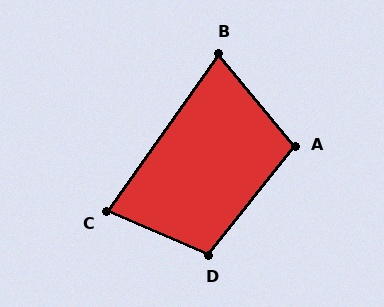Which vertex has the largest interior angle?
D, at approximately 105 degrees.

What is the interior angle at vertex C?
Approximately 78 degrees (acute).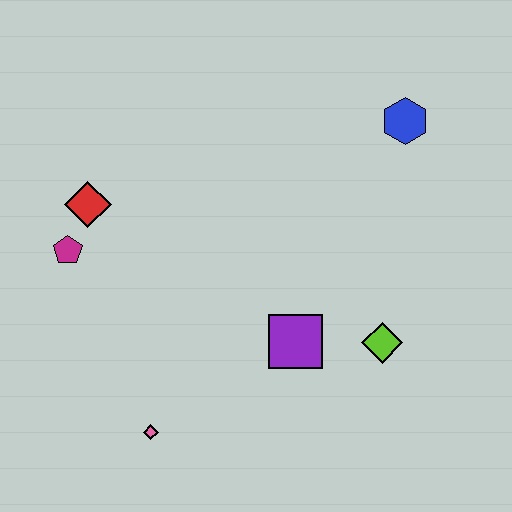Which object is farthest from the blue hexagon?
The pink diamond is farthest from the blue hexagon.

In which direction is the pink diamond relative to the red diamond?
The pink diamond is below the red diamond.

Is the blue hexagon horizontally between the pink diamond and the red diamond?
No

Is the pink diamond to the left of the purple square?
Yes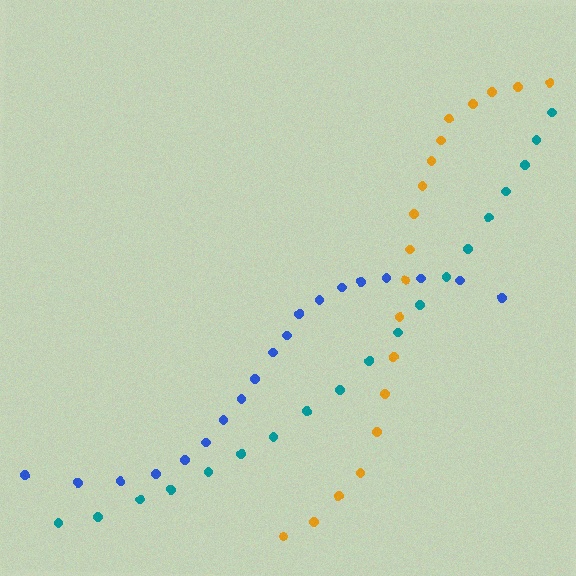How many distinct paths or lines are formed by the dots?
There are 3 distinct paths.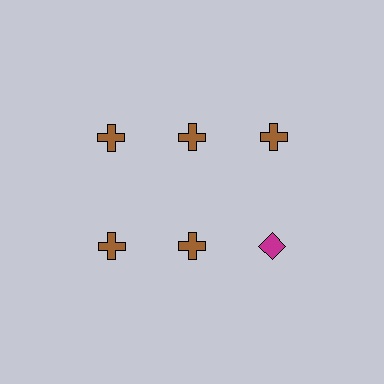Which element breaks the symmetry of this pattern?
The magenta diamond in the second row, center column breaks the symmetry. All other shapes are brown crosses.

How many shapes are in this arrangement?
There are 6 shapes arranged in a grid pattern.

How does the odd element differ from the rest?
It differs in both color (magenta instead of brown) and shape (diamond instead of cross).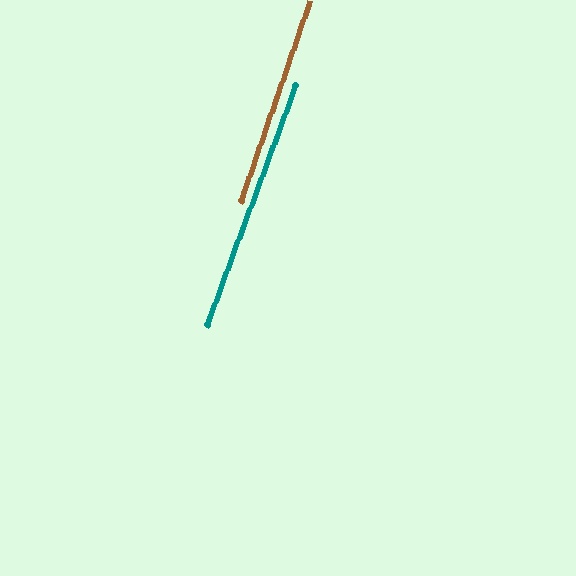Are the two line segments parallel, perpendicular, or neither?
Parallel — their directions differ by only 1.5°.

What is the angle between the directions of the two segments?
Approximately 2 degrees.